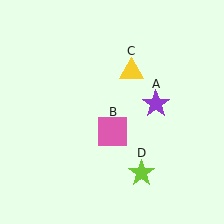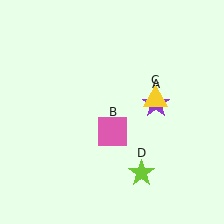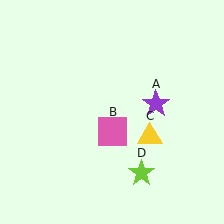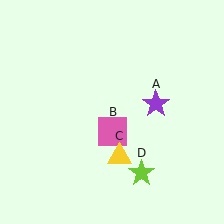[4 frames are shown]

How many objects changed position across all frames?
1 object changed position: yellow triangle (object C).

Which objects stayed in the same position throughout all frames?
Purple star (object A) and pink square (object B) and lime star (object D) remained stationary.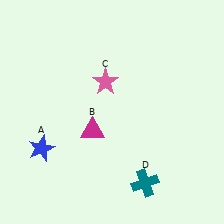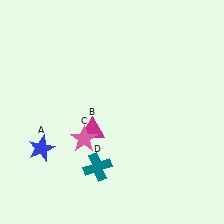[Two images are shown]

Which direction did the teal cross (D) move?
The teal cross (D) moved left.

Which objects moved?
The objects that moved are: the pink star (C), the teal cross (D).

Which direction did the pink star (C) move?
The pink star (C) moved down.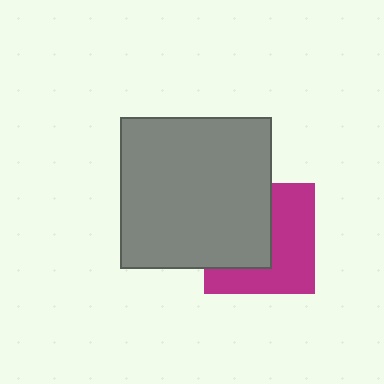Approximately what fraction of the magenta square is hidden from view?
Roughly 47% of the magenta square is hidden behind the gray square.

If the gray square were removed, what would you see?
You would see the complete magenta square.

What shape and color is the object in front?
The object in front is a gray square.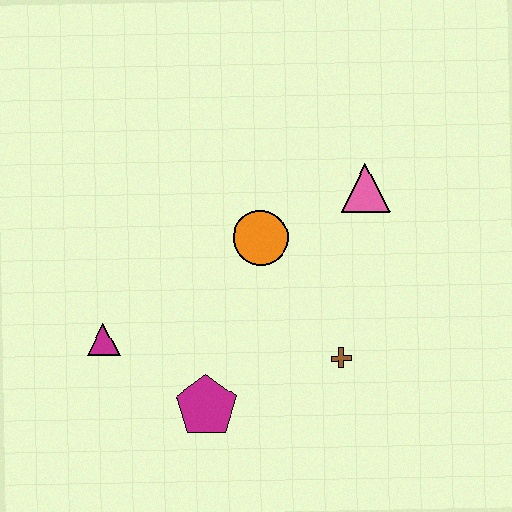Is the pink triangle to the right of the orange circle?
Yes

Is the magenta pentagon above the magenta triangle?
No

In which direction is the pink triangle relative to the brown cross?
The pink triangle is above the brown cross.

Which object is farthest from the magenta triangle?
The pink triangle is farthest from the magenta triangle.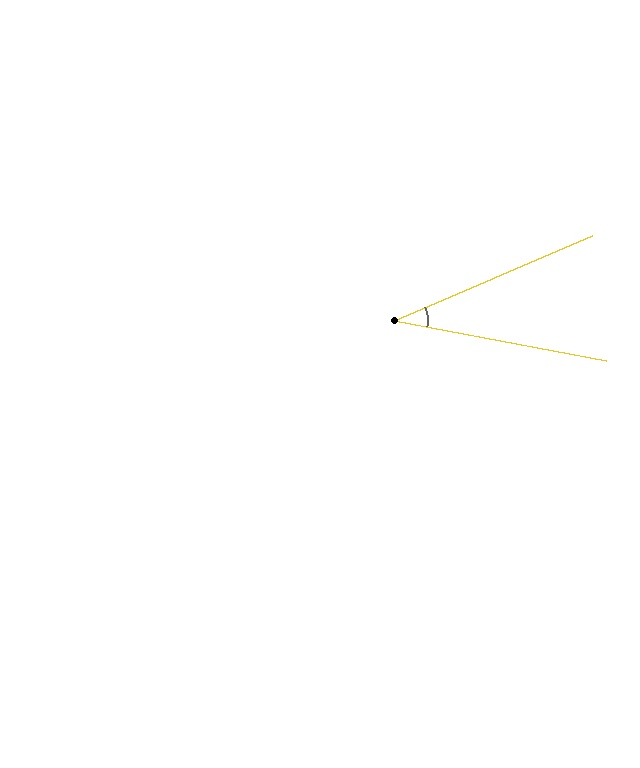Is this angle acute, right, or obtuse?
It is acute.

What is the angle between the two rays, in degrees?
Approximately 34 degrees.